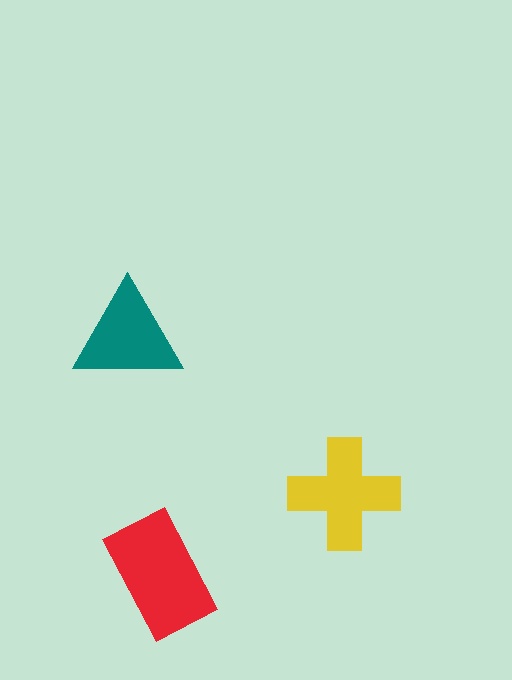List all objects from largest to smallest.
The red rectangle, the yellow cross, the teal triangle.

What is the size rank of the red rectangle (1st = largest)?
1st.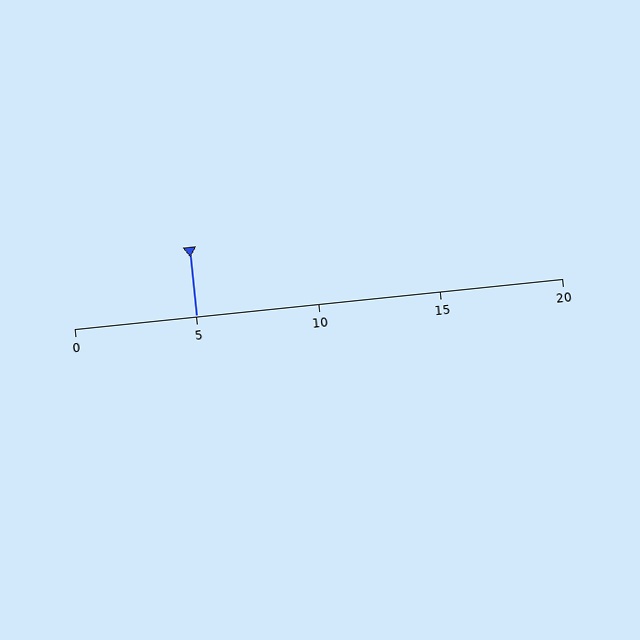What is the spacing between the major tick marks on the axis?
The major ticks are spaced 5 apart.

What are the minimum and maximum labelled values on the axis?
The axis runs from 0 to 20.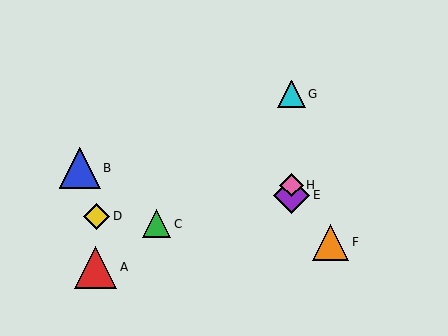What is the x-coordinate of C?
Object C is at x≈157.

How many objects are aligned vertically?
3 objects (E, G, H) are aligned vertically.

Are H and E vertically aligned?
Yes, both are at x≈292.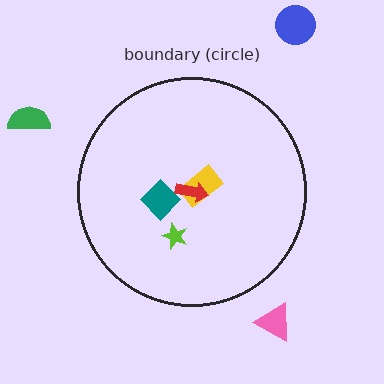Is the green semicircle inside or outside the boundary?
Outside.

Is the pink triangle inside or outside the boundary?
Outside.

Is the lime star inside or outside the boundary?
Inside.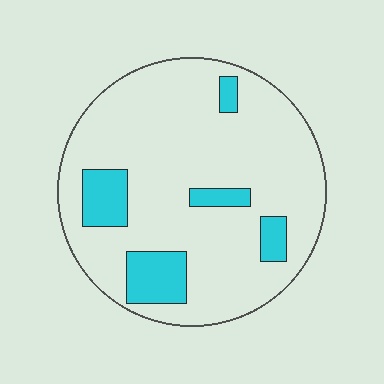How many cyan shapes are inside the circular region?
5.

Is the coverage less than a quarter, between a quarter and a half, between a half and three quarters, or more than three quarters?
Less than a quarter.